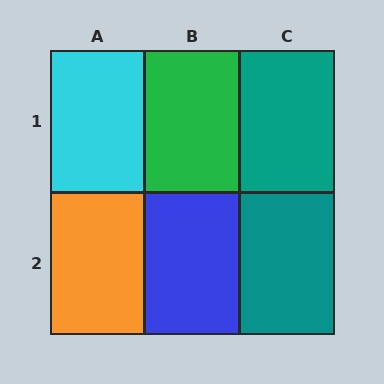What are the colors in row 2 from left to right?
Orange, blue, teal.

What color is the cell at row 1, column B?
Green.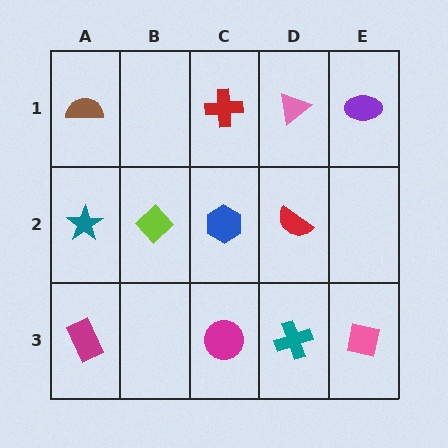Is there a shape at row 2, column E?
No, that cell is empty.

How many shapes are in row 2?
4 shapes.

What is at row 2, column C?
A blue hexagon.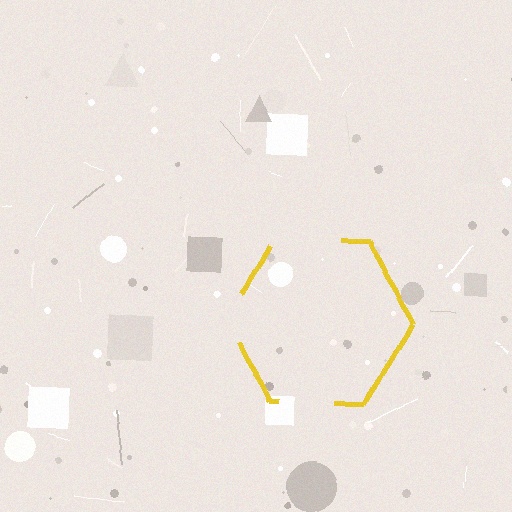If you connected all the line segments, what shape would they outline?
They would outline a hexagon.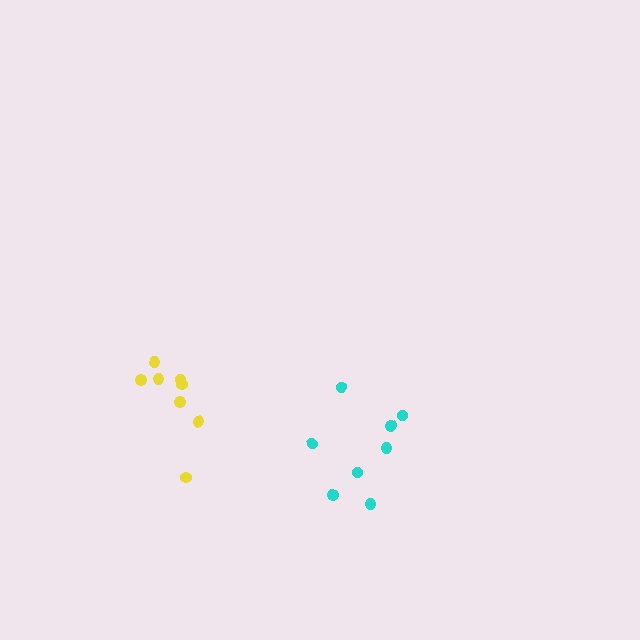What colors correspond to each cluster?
The clusters are colored: yellow, cyan.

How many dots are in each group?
Group 1: 8 dots, Group 2: 8 dots (16 total).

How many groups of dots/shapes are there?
There are 2 groups.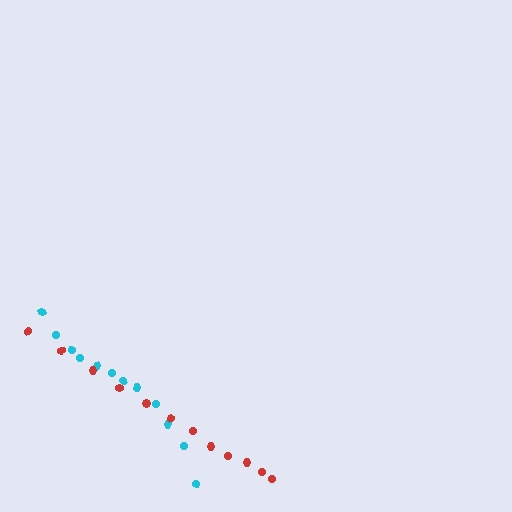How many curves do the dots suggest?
There are 2 distinct paths.